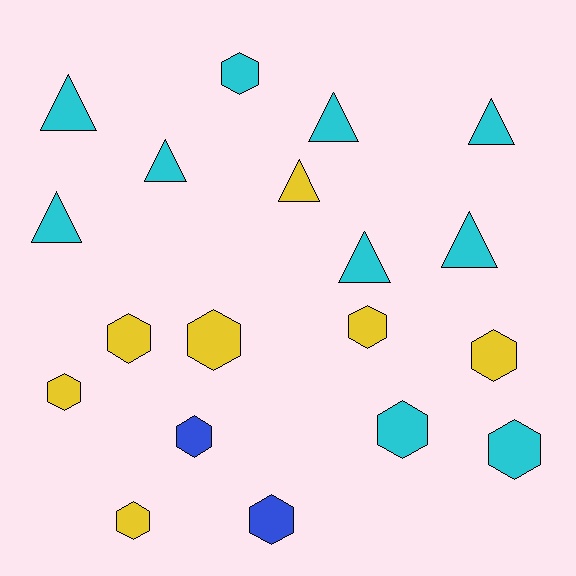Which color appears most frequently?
Cyan, with 10 objects.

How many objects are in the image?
There are 19 objects.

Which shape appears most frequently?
Hexagon, with 11 objects.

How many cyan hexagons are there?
There are 3 cyan hexagons.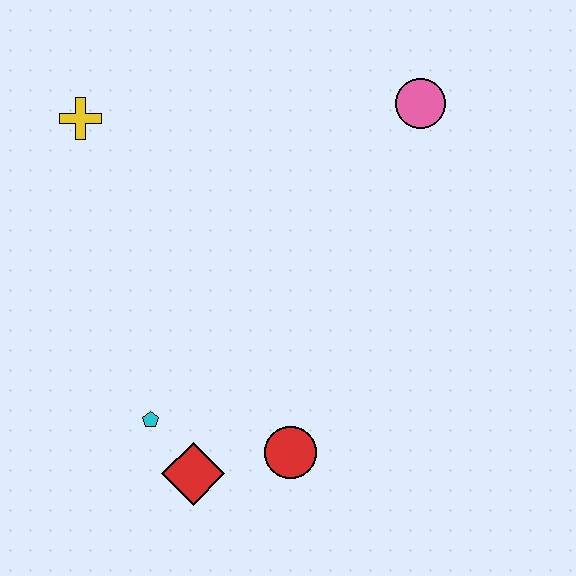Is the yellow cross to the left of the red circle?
Yes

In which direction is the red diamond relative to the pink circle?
The red diamond is below the pink circle.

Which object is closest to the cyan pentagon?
The red diamond is closest to the cyan pentagon.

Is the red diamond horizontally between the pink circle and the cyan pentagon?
Yes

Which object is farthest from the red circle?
The yellow cross is farthest from the red circle.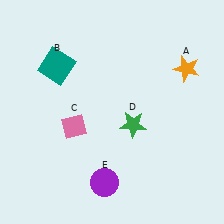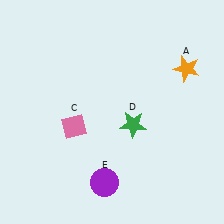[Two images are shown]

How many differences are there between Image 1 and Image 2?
There is 1 difference between the two images.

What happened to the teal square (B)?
The teal square (B) was removed in Image 2. It was in the top-left area of Image 1.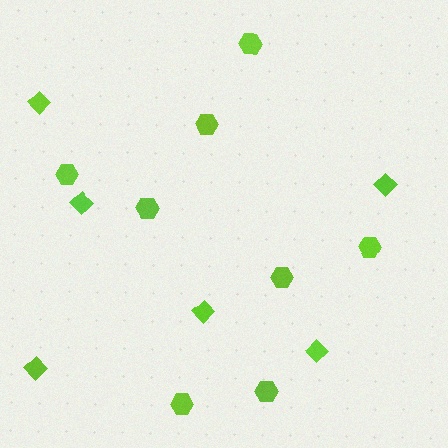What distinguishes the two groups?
There are 2 groups: one group of diamonds (6) and one group of hexagons (8).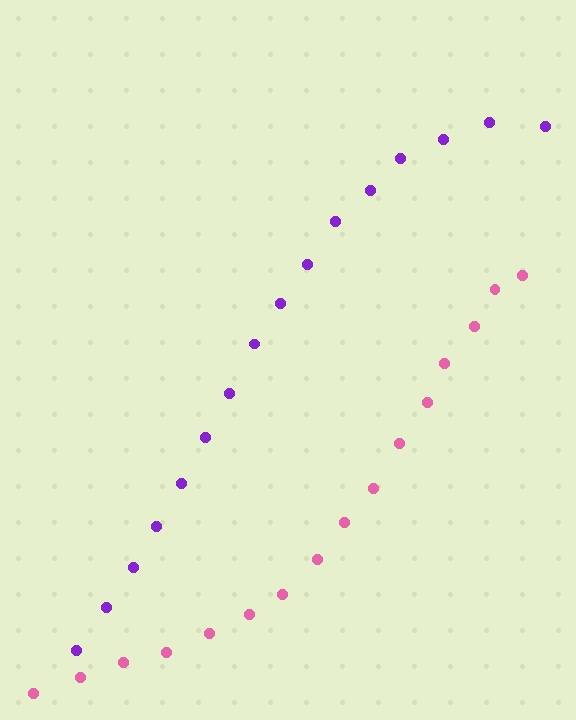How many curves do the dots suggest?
There are 2 distinct paths.